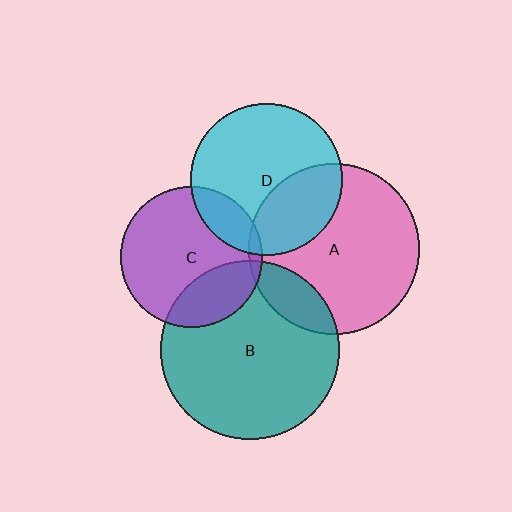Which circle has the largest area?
Circle B (teal).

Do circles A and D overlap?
Yes.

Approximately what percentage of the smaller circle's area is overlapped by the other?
Approximately 30%.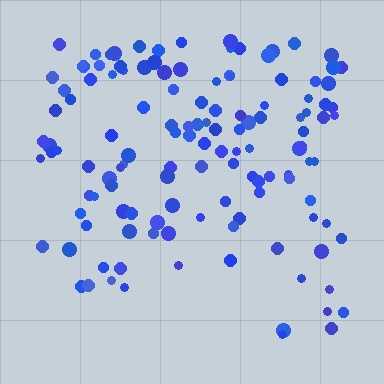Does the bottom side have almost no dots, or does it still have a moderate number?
Still a moderate number, just noticeably fewer than the top.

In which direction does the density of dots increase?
From bottom to top, with the top side densest.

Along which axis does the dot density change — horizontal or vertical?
Vertical.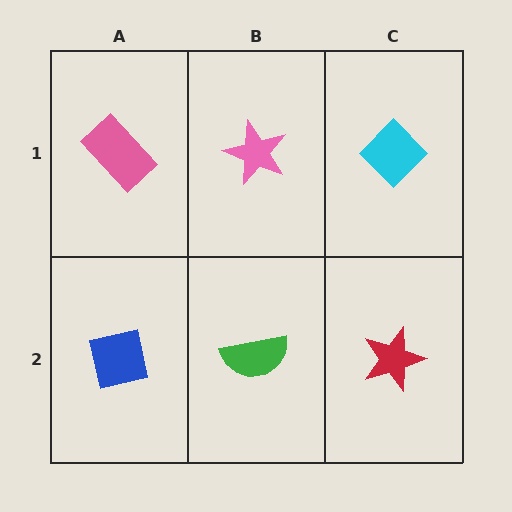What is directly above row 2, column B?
A pink star.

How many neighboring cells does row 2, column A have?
2.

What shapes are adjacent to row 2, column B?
A pink star (row 1, column B), a blue square (row 2, column A), a red star (row 2, column C).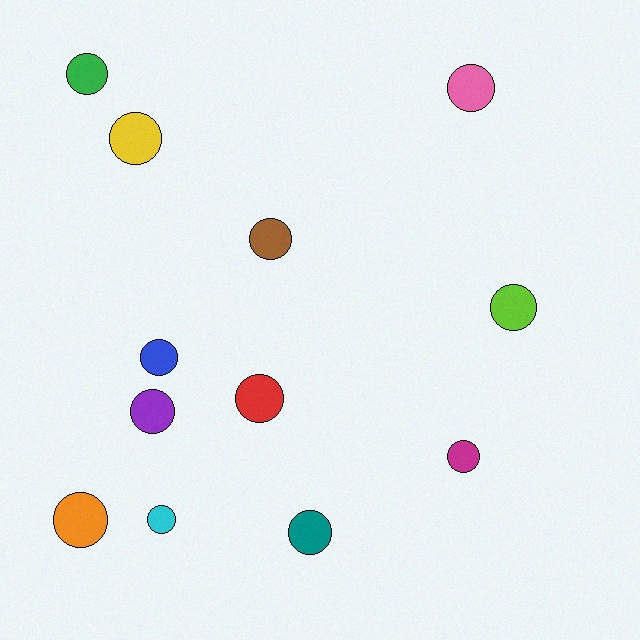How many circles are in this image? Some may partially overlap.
There are 12 circles.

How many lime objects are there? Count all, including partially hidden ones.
There is 1 lime object.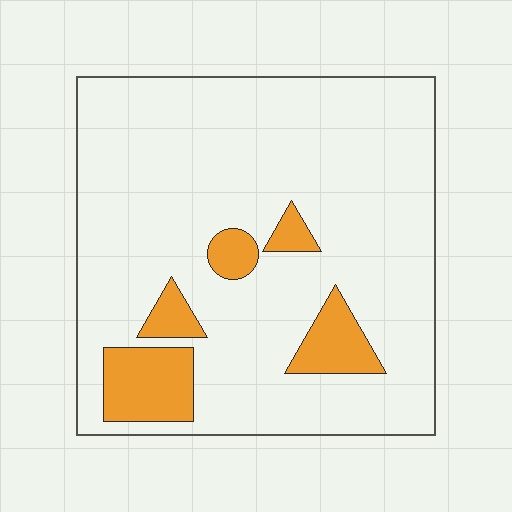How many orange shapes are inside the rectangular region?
5.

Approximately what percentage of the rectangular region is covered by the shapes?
Approximately 15%.